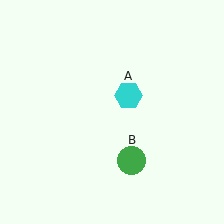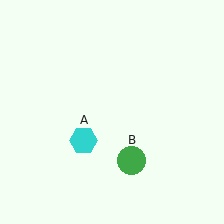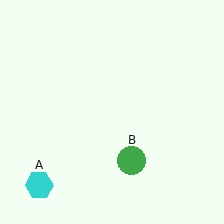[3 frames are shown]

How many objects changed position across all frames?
1 object changed position: cyan hexagon (object A).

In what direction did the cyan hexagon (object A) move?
The cyan hexagon (object A) moved down and to the left.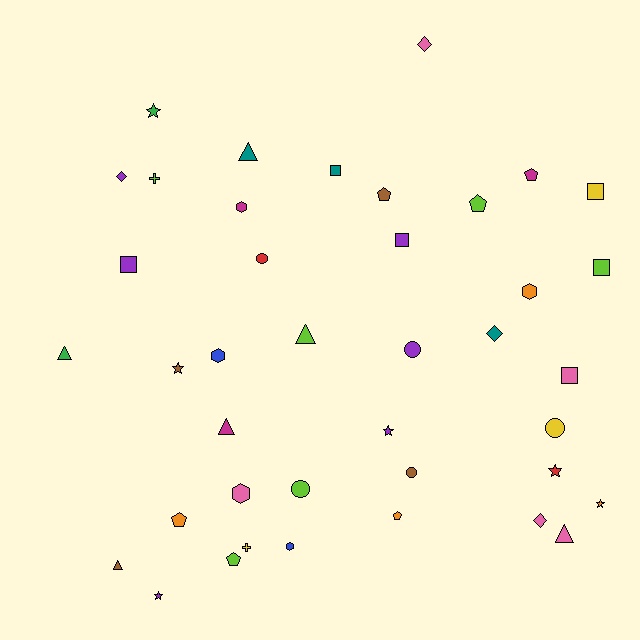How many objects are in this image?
There are 40 objects.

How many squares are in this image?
There are 6 squares.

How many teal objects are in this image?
There are 3 teal objects.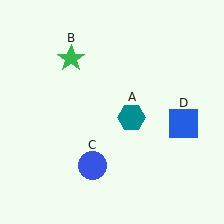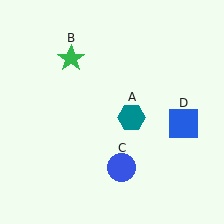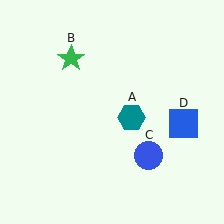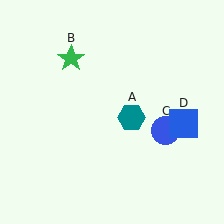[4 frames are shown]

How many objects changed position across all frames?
1 object changed position: blue circle (object C).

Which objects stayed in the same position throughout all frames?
Teal hexagon (object A) and green star (object B) and blue square (object D) remained stationary.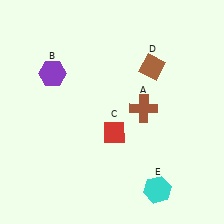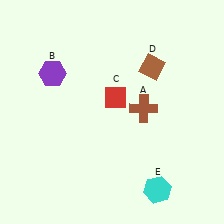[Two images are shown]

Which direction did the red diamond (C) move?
The red diamond (C) moved up.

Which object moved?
The red diamond (C) moved up.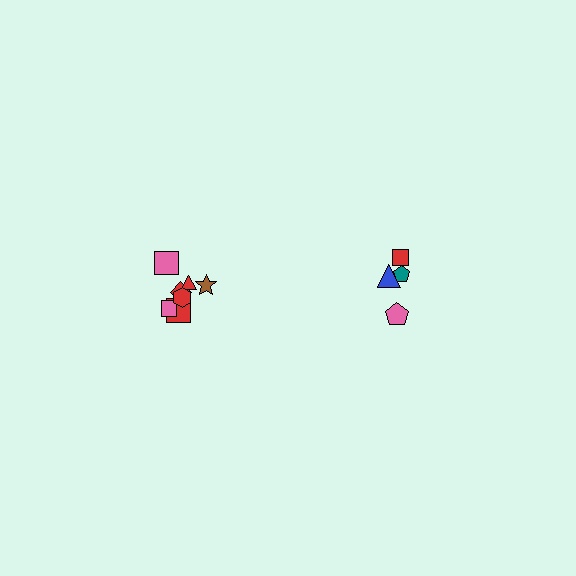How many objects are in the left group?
There are 7 objects.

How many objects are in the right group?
There are 4 objects.